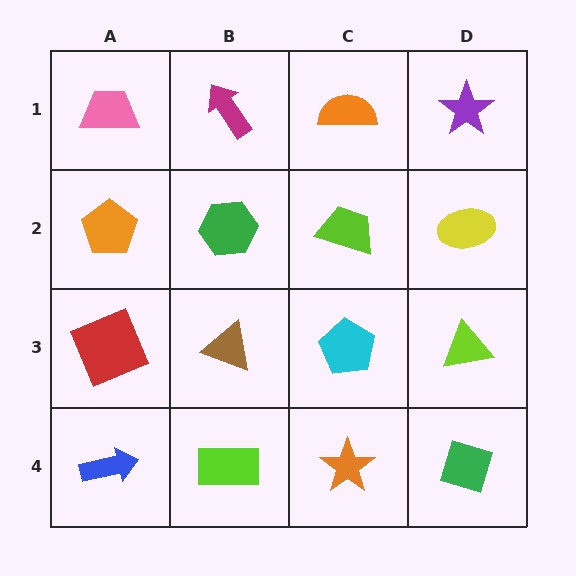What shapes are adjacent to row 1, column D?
A yellow ellipse (row 2, column D), an orange semicircle (row 1, column C).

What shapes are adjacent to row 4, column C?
A cyan pentagon (row 3, column C), a lime rectangle (row 4, column B), a green diamond (row 4, column D).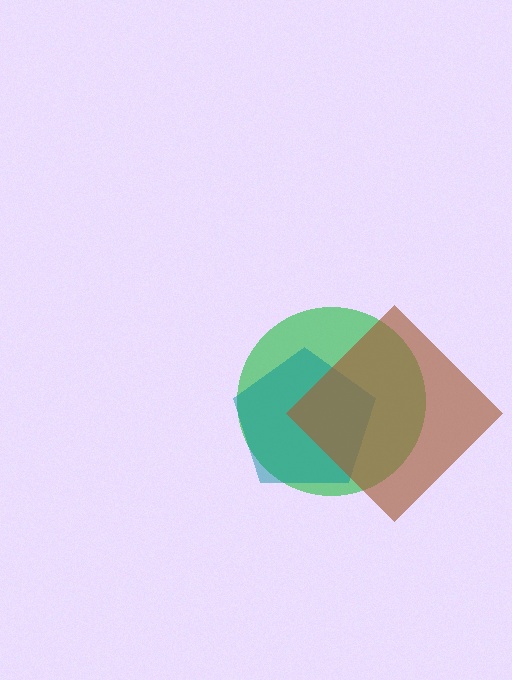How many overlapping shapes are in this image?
There are 3 overlapping shapes in the image.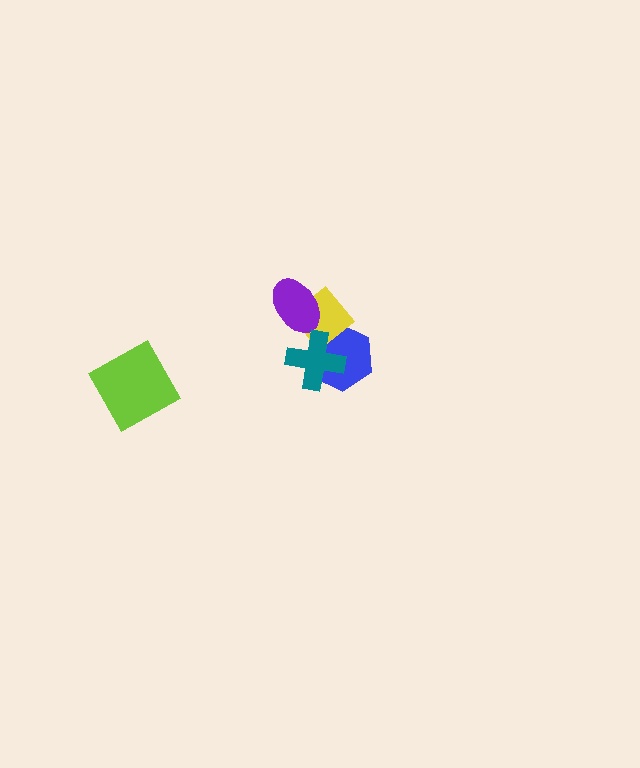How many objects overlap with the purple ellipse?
1 object overlaps with the purple ellipse.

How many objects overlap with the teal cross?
2 objects overlap with the teal cross.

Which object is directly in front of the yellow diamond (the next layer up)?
The purple ellipse is directly in front of the yellow diamond.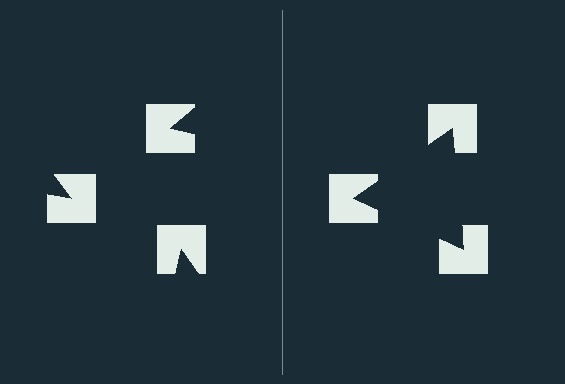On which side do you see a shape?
An illusory triangle appears on the right side. On the left side the wedge cuts are rotated, so no coherent shape forms.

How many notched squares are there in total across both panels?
6 — 3 on each side.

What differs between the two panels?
The notched squares are positioned identically on both sides; only the wedge orientations differ. On the right they align to a triangle; on the left they are misaligned.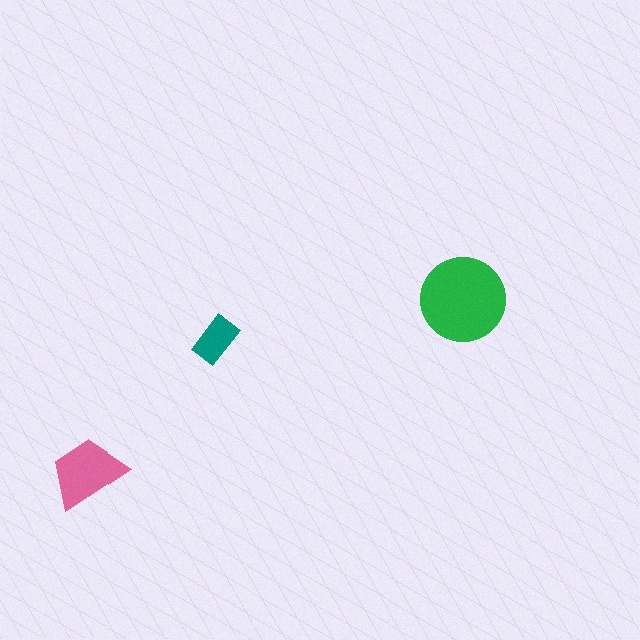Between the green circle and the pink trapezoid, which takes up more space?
The green circle.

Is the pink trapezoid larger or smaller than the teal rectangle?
Larger.